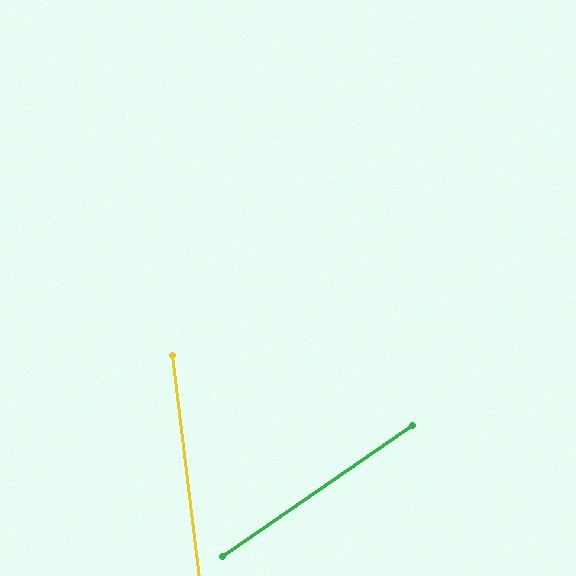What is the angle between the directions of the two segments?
Approximately 62 degrees.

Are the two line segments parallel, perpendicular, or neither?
Neither parallel nor perpendicular — they differ by about 62°.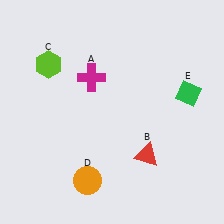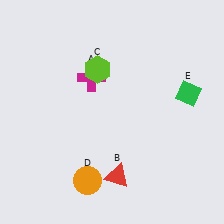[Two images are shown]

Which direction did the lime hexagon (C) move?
The lime hexagon (C) moved right.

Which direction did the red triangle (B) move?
The red triangle (B) moved left.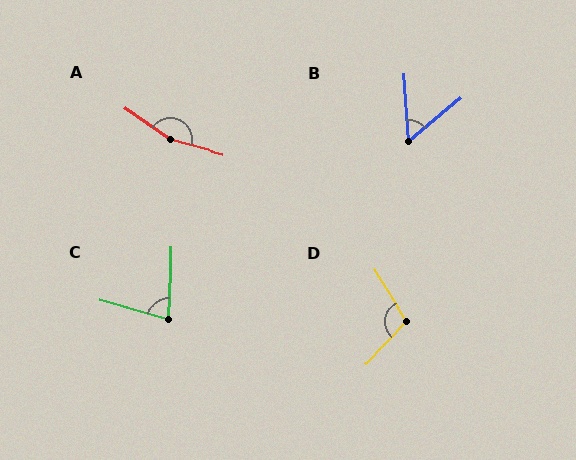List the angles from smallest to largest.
B (54°), C (76°), D (105°), A (161°).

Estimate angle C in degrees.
Approximately 76 degrees.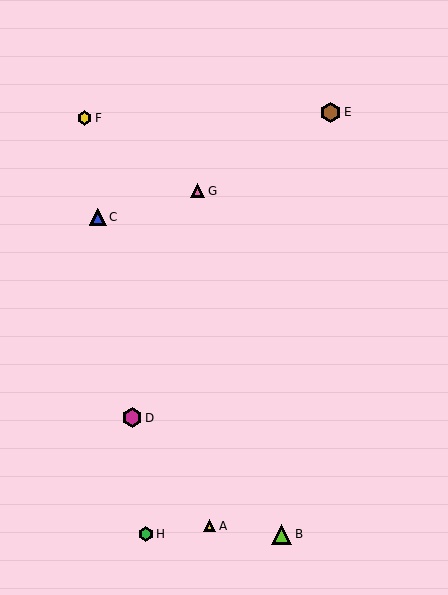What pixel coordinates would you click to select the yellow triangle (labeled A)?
Click at (209, 526) to select the yellow triangle A.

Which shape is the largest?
The magenta hexagon (labeled D) is the largest.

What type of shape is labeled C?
Shape C is a blue triangle.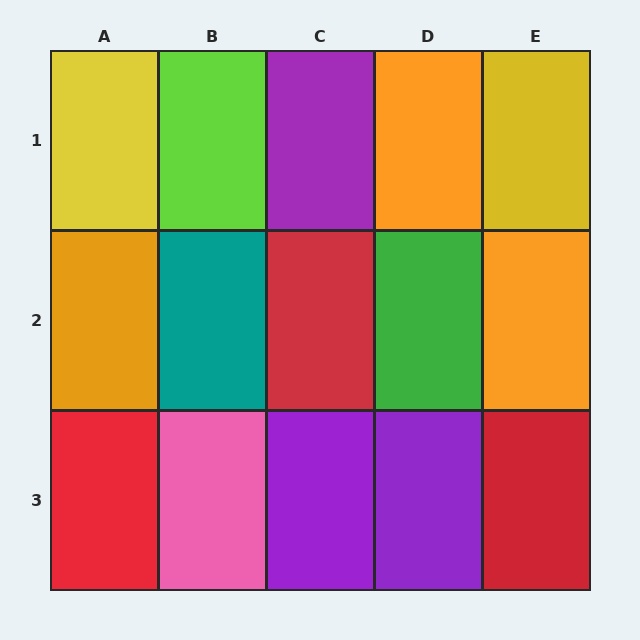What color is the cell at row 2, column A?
Orange.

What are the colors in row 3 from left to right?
Red, pink, purple, purple, red.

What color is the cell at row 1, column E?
Yellow.